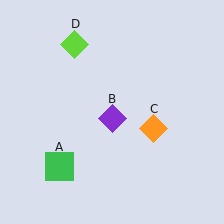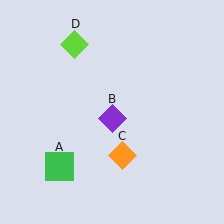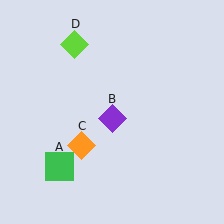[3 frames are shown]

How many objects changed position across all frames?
1 object changed position: orange diamond (object C).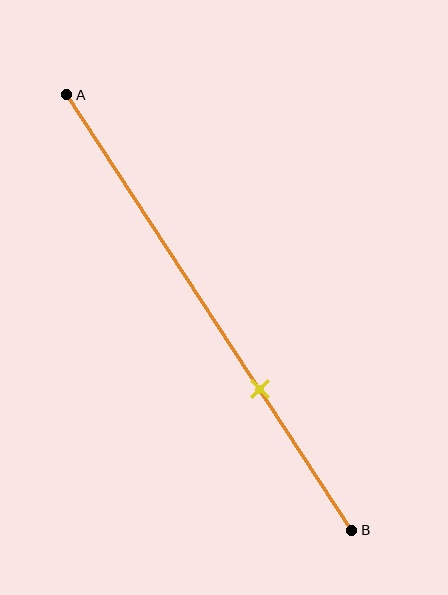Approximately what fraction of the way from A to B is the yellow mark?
The yellow mark is approximately 70% of the way from A to B.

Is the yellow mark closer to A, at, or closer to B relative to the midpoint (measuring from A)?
The yellow mark is closer to point B than the midpoint of segment AB.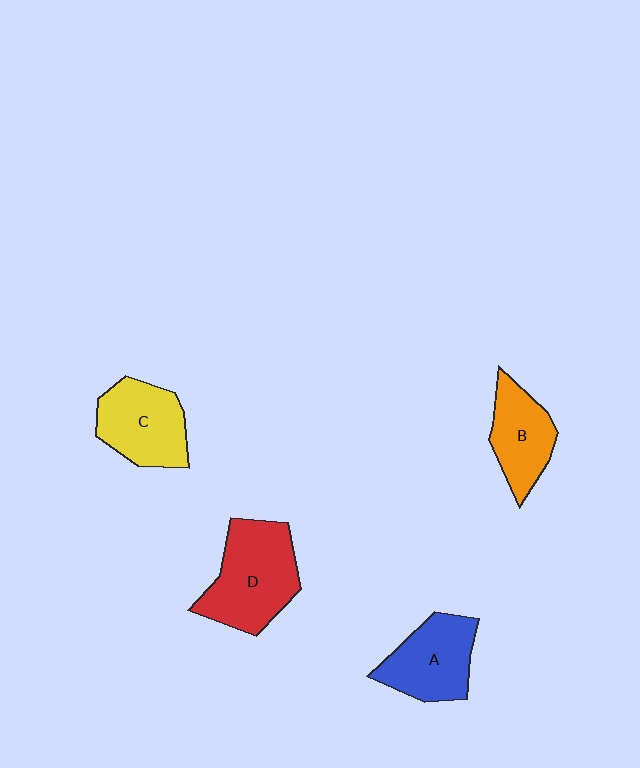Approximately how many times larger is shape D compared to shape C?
Approximately 1.3 times.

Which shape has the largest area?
Shape D (red).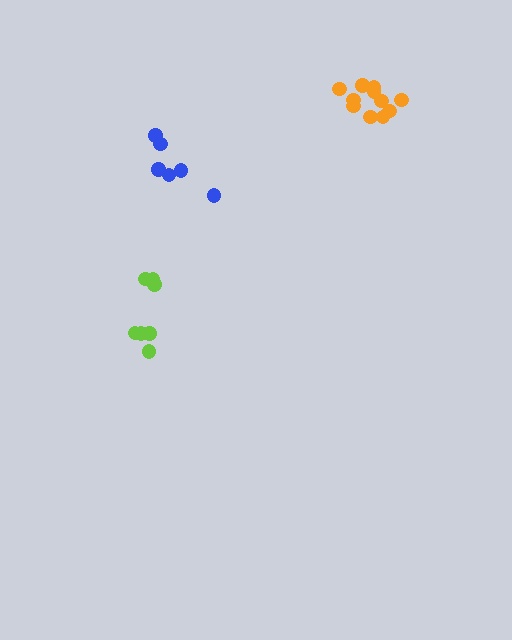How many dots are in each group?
Group 1: 7 dots, Group 2: 11 dots, Group 3: 6 dots (24 total).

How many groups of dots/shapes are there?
There are 3 groups.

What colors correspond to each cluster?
The clusters are colored: lime, orange, blue.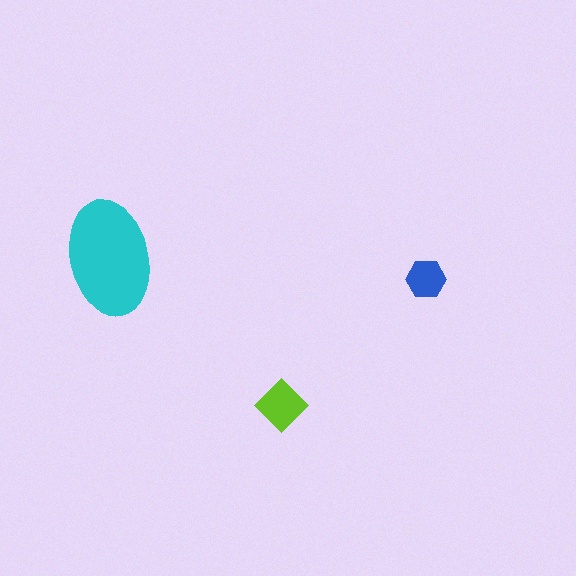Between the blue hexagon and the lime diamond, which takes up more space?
The lime diamond.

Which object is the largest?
The cyan ellipse.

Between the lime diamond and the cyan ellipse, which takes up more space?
The cyan ellipse.